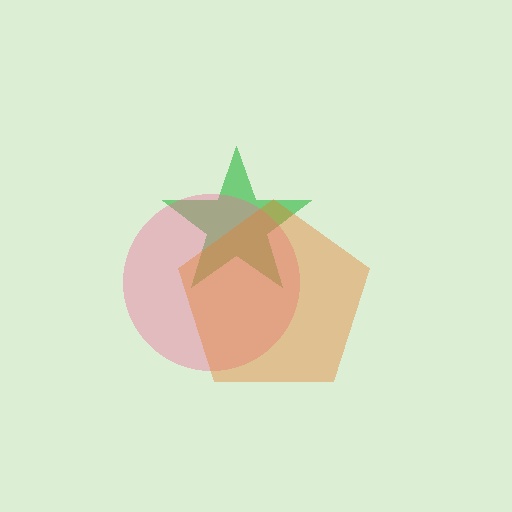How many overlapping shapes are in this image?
There are 3 overlapping shapes in the image.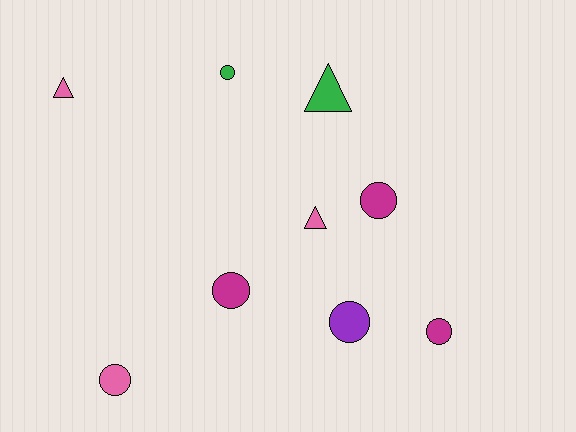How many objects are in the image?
There are 9 objects.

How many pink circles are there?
There is 1 pink circle.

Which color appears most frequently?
Magenta, with 3 objects.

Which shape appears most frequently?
Circle, with 6 objects.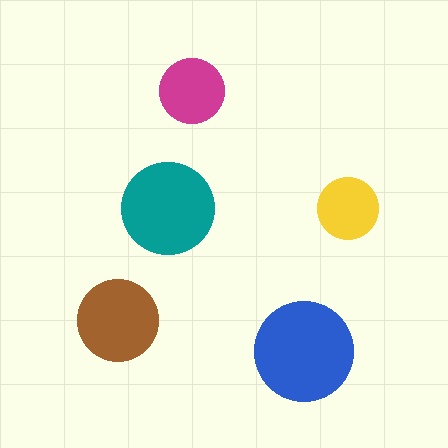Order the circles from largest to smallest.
the blue one, the teal one, the brown one, the magenta one, the yellow one.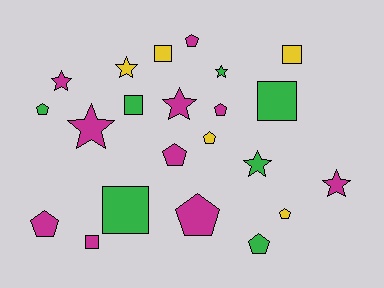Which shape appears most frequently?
Pentagon, with 9 objects.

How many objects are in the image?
There are 22 objects.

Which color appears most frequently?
Magenta, with 10 objects.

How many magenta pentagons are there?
There are 5 magenta pentagons.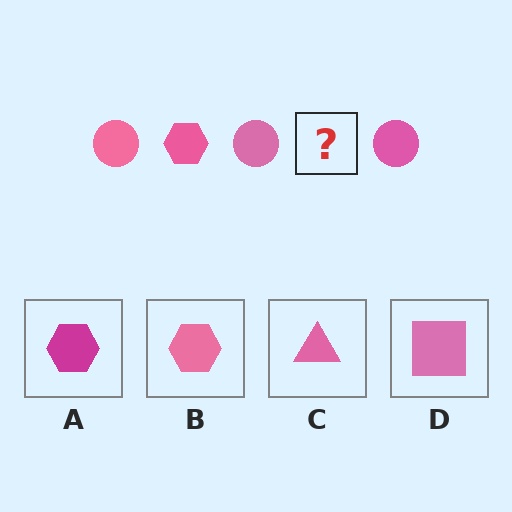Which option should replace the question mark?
Option B.